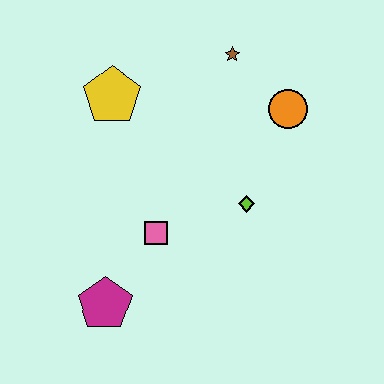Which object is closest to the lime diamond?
The pink square is closest to the lime diamond.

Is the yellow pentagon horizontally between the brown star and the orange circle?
No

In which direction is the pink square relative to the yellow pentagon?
The pink square is below the yellow pentagon.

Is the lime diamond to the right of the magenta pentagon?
Yes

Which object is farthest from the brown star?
The magenta pentagon is farthest from the brown star.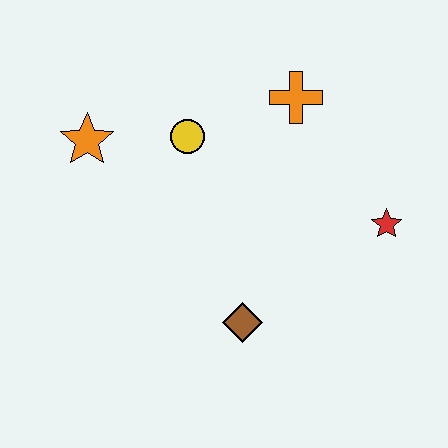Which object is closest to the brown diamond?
The red star is closest to the brown diamond.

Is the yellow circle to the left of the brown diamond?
Yes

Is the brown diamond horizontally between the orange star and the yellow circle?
No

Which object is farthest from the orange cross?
The brown diamond is farthest from the orange cross.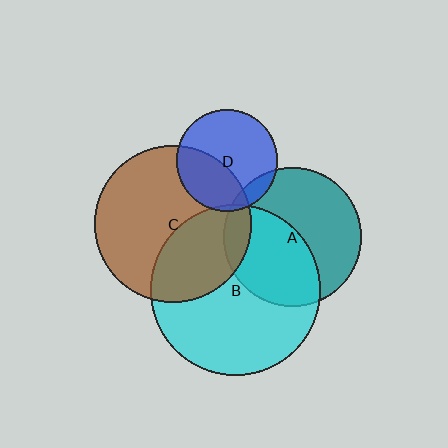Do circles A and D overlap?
Yes.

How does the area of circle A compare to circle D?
Approximately 1.9 times.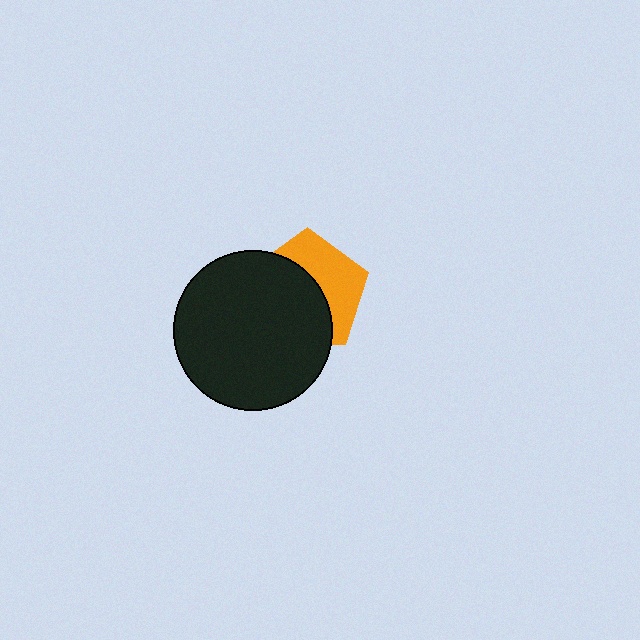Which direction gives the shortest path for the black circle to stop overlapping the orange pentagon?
Moving toward the lower-left gives the shortest separation.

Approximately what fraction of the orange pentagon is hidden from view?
Roughly 57% of the orange pentagon is hidden behind the black circle.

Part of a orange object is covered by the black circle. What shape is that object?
It is a pentagon.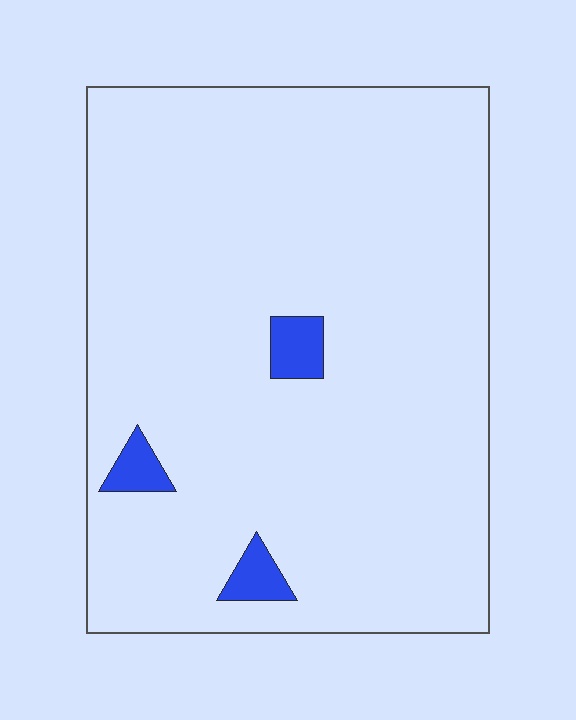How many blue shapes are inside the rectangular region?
3.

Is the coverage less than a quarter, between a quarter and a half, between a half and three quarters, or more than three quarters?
Less than a quarter.